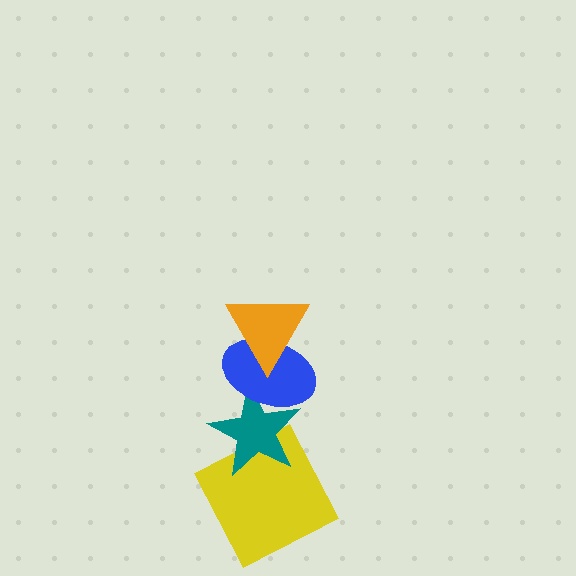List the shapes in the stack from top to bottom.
From top to bottom: the orange triangle, the blue ellipse, the teal star, the yellow square.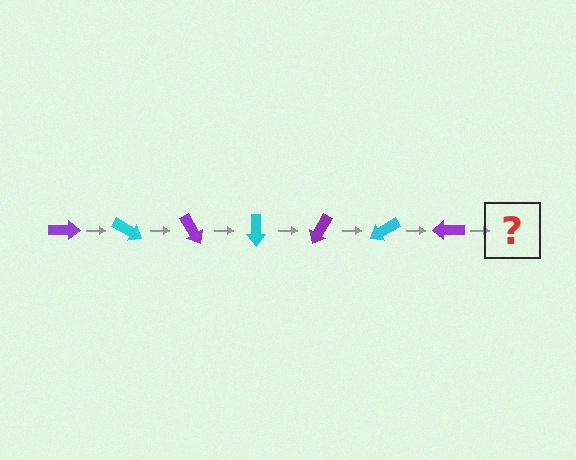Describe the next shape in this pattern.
It should be a cyan arrow, rotated 210 degrees from the start.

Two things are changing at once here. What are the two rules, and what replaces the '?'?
The two rules are that it rotates 30 degrees each step and the color cycles through purple and cyan. The '?' should be a cyan arrow, rotated 210 degrees from the start.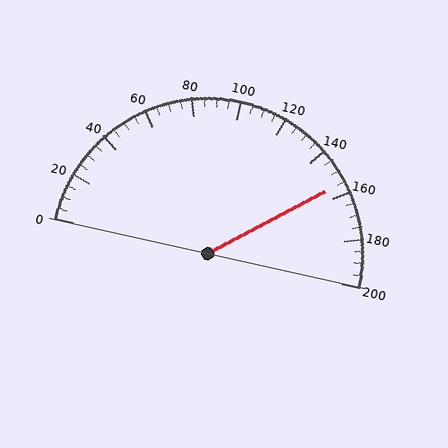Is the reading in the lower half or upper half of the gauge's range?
The reading is in the upper half of the range (0 to 200).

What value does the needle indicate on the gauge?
The needle indicates approximately 155.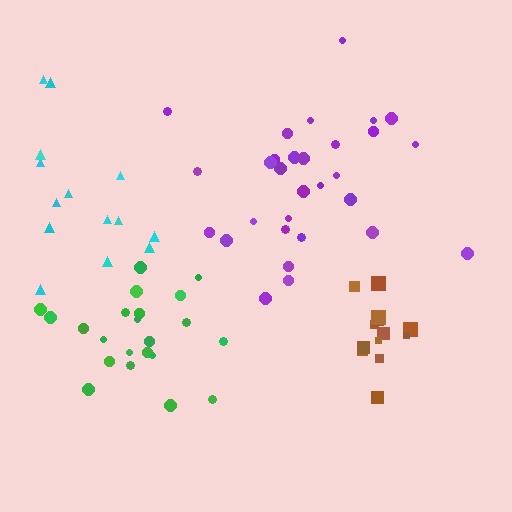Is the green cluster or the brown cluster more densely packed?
Green.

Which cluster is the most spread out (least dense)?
Cyan.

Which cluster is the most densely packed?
Green.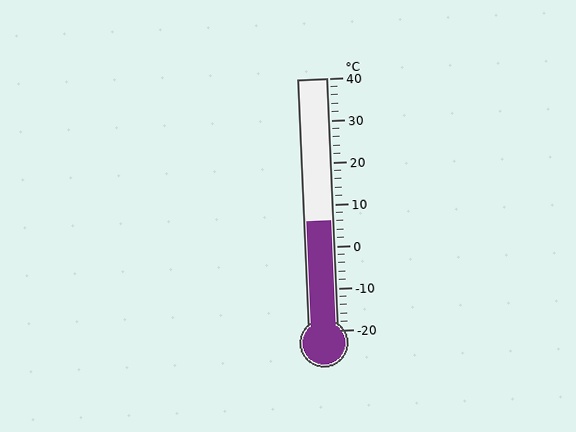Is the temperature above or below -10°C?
The temperature is above -10°C.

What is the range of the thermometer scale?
The thermometer scale ranges from -20°C to 40°C.